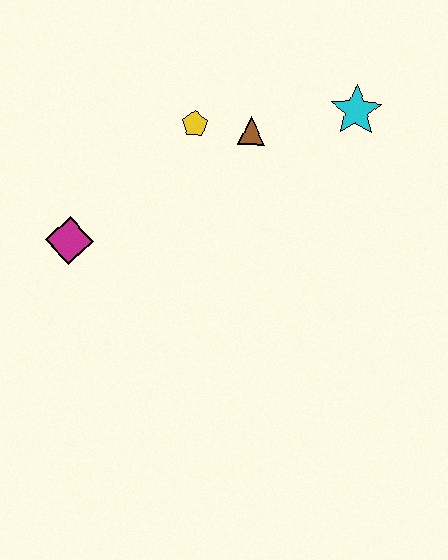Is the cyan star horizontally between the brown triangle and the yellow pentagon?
No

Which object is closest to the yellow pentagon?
The brown triangle is closest to the yellow pentagon.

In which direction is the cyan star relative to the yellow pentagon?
The cyan star is to the right of the yellow pentagon.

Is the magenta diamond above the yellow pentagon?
No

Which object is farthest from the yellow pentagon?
The magenta diamond is farthest from the yellow pentagon.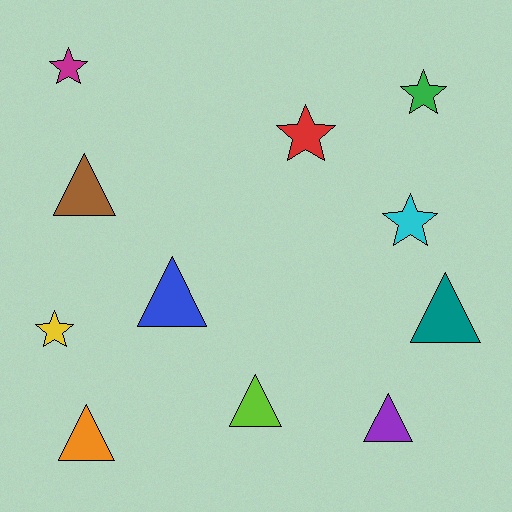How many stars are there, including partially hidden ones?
There are 5 stars.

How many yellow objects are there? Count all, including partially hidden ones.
There is 1 yellow object.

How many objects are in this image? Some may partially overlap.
There are 11 objects.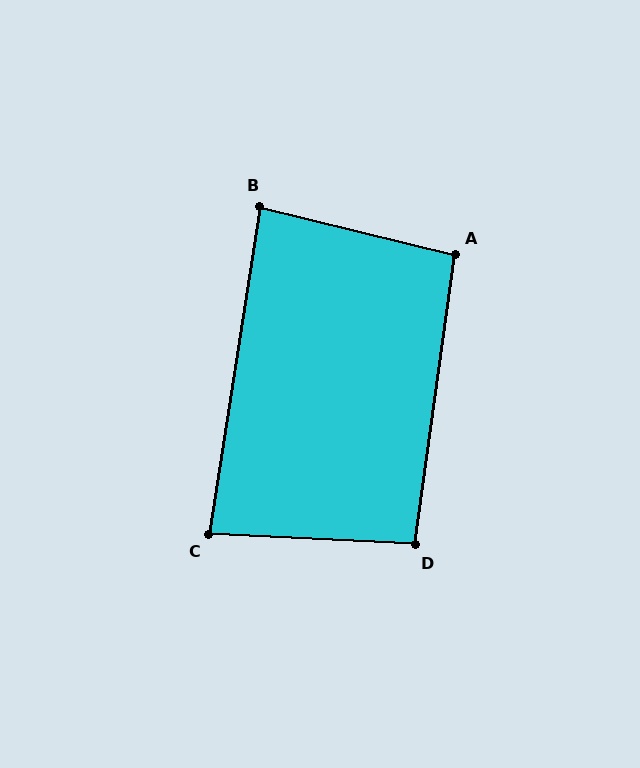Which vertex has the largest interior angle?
A, at approximately 96 degrees.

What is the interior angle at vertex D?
Approximately 95 degrees (approximately right).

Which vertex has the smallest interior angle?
C, at approximately 84 degrees.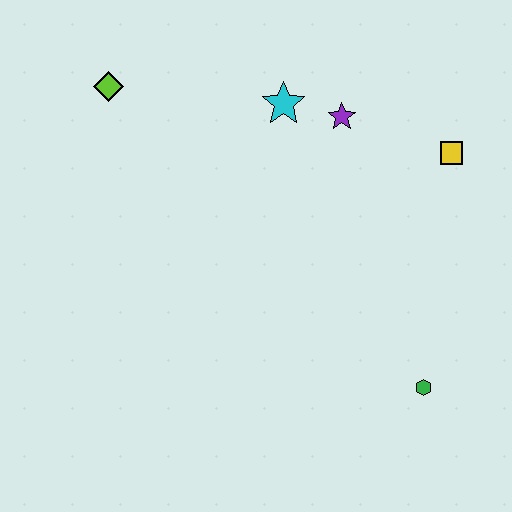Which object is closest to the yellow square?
The purple star is closest to the yellow square.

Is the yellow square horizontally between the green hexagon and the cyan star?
No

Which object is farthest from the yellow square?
The lime diamond is farthest from the yellow square.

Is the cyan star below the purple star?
No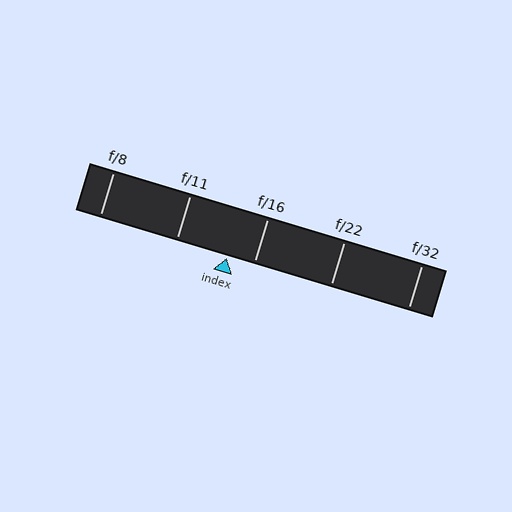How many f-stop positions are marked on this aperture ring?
There are 5 f-stop positions marked.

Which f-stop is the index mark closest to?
The index mark is closest to f/16.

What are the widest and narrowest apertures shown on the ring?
The widest aperture shown is f/8 and the narrowest is f/32.